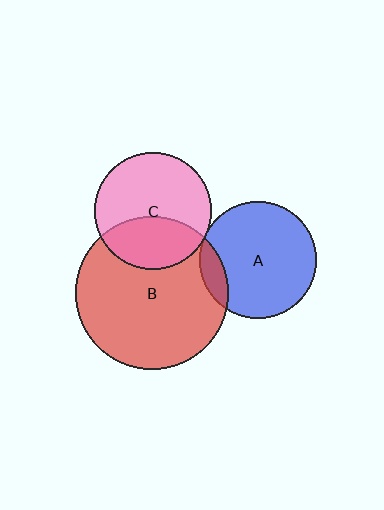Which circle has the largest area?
Circle B (red).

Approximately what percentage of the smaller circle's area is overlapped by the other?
Approximately 10%.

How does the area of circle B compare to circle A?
Approximately 1.7 times.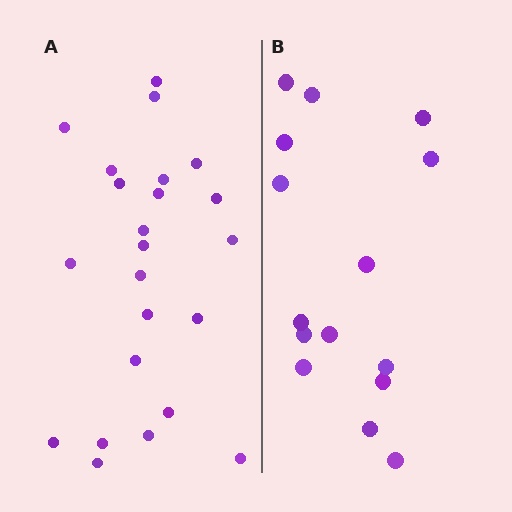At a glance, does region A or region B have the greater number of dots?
Region A (the left region) has more dots.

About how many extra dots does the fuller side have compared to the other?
Region A has roughly 8 or so more dots than region B.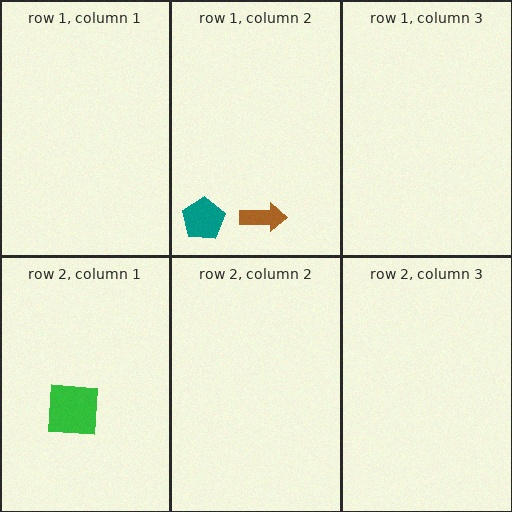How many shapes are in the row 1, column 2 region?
2.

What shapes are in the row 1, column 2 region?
The brown arrow, the teal pentagon.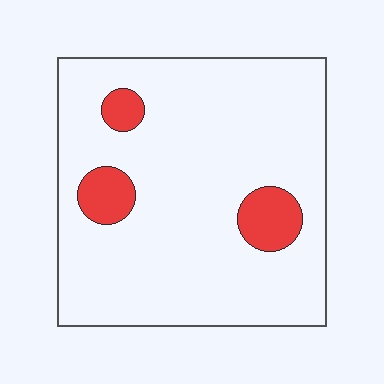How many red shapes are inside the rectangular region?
3.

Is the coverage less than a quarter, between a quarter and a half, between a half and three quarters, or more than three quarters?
Less than a quarter.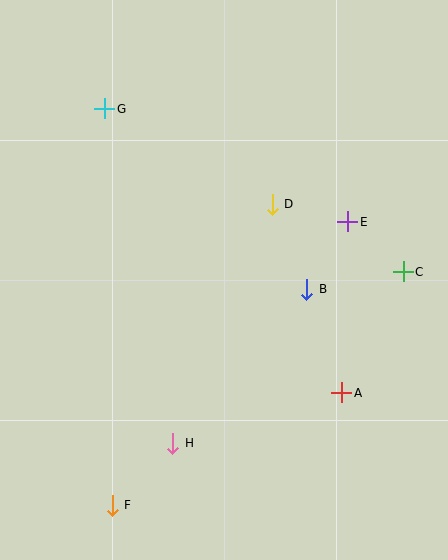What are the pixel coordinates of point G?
Point G is at (105, 109).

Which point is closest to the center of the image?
Point B at (307, 289) is closest to the center.